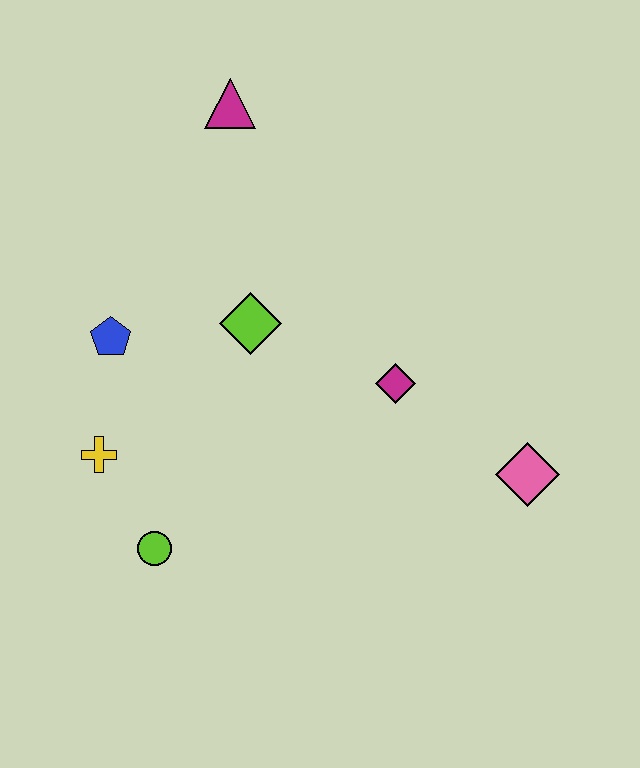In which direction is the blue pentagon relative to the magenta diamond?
The blue pentagon is to the left of the magenta diamond.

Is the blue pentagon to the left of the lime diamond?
Yes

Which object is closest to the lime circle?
The yellow cross is closest to the lime circle.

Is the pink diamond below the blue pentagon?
Yes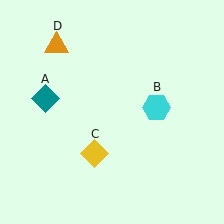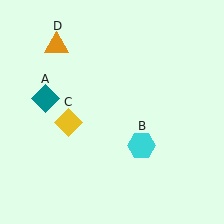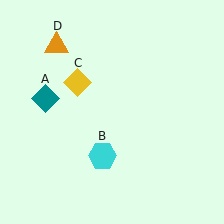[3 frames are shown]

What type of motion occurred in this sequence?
The cyan hexagon (object B), yellow diamond (object C) rotated clockwise around the center of the scene.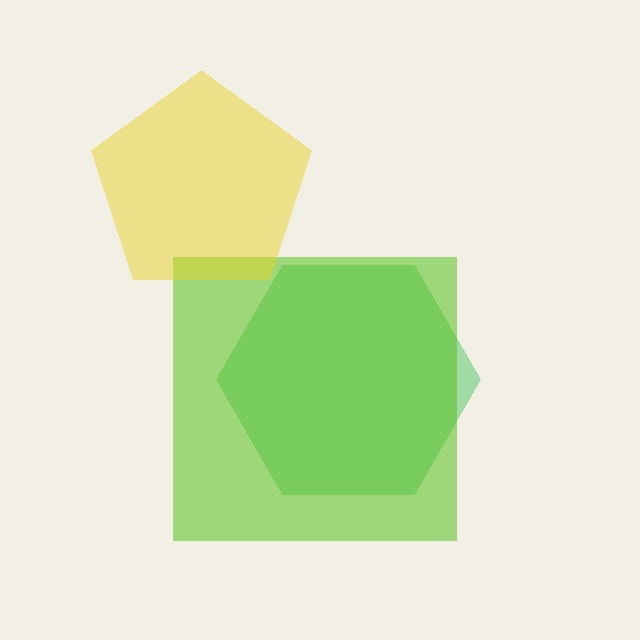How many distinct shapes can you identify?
There are 3 distinct shapes: a green hexagon, a lime square, a yellow pentagon.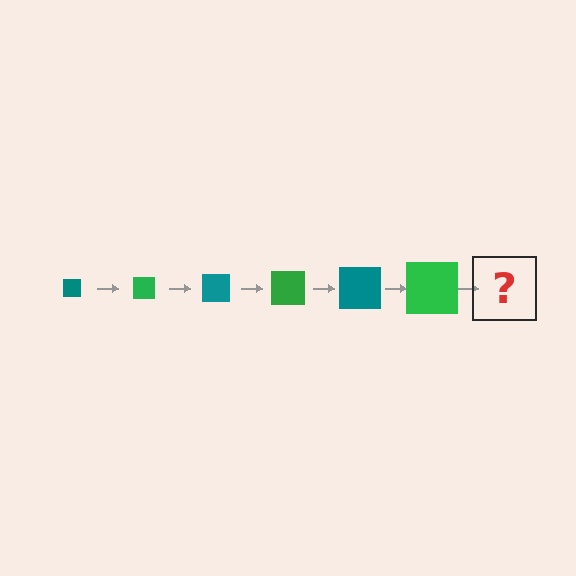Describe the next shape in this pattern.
It should be a teal square, larger than the previous one.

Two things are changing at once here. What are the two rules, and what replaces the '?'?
The two rules are that the square grows larger each step and the color cycles through teal and green. The '?' should be a teal square, larger than the previous one.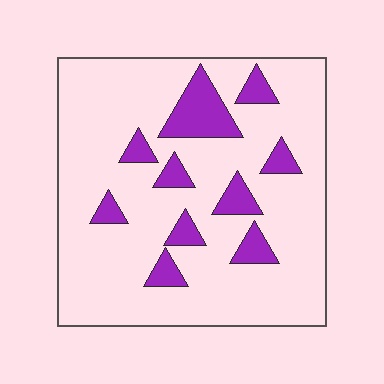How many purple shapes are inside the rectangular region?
10.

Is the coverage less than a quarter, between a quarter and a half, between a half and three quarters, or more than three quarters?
Less than a quarter.